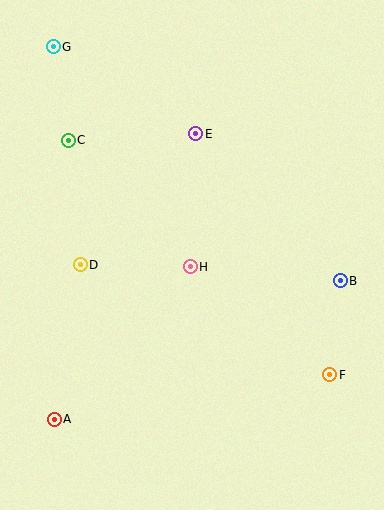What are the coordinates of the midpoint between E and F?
The midpoint between E and F is at (263, 254).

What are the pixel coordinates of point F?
Point F is at (329, 375).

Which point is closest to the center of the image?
Point H at (190, 267) is closest to the center.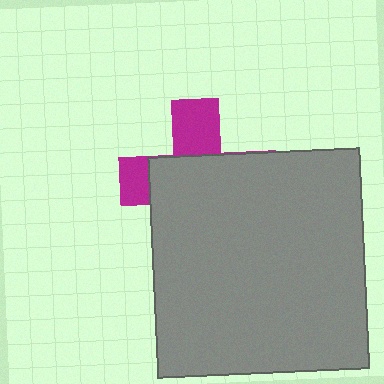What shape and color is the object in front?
The object in front is a gray rectangle.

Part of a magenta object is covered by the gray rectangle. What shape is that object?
It is a cross.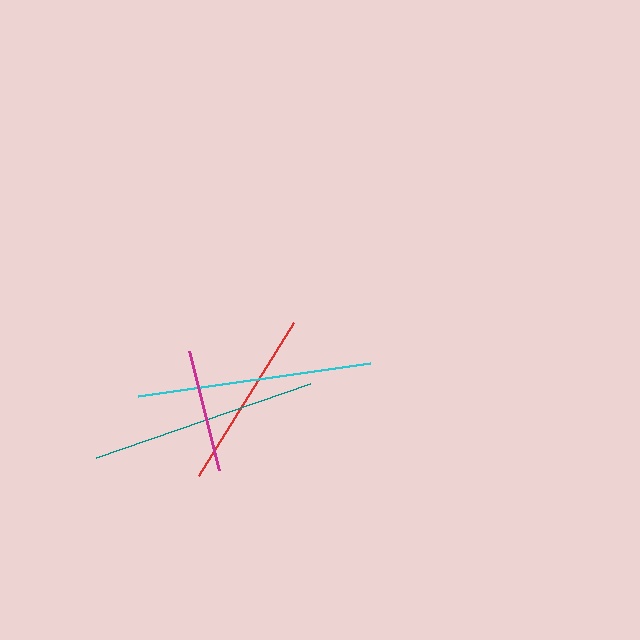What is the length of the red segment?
The red segment is approximately 180 pixels long.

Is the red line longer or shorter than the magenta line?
The red line is longer than the magenta line.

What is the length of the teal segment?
The teal segment is approximately 226 pixels long.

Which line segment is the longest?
The cyan line is the longest at approximately 235 pixels.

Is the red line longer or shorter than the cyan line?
The cyan line is longer than the red line.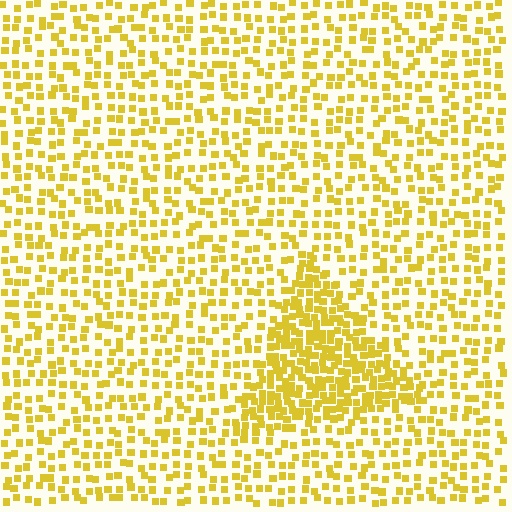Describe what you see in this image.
The image contains small yellow elements arranged at two different densities. A triangle-shaped region is visible where the elements are more densely packed than the surrounding area.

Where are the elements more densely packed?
The elements are more densely packed inside the triangle boundary.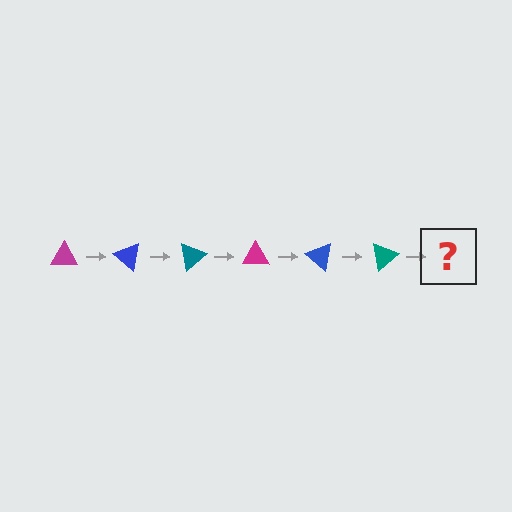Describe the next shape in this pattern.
It should be a magenta triangle, rotated 240 degrees from the start.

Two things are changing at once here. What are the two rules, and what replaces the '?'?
The two rules are that it rotates 40 degrees each step and the color cycles through magenta, blue, and teal. The '?' should be a magenta triangle, rotated 240 degrees from the start.